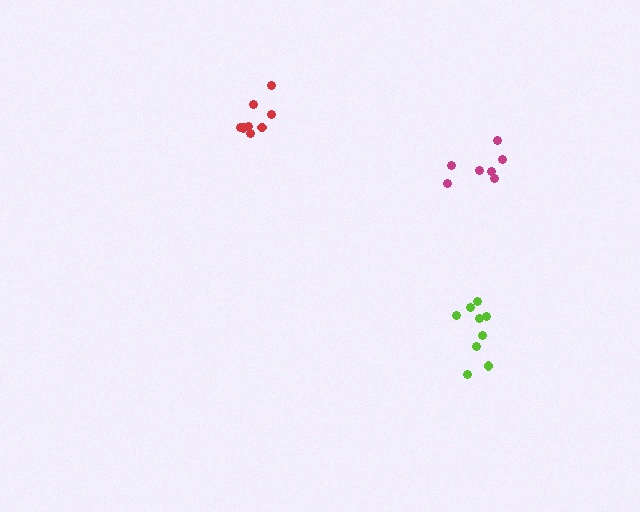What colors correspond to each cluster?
The clusters are colored: magenta, red, lime.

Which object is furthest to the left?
The red cluster is leftmost.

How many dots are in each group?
Group 1: 7 dots, Group 2: 8 dots, Group 3: 9 dots (24 total).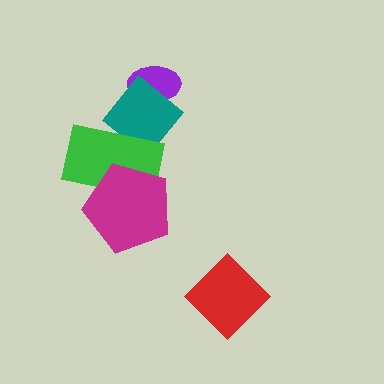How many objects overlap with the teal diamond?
2 objects overlap with the teal diamond.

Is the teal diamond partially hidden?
Yes, it is partially covered by another shape.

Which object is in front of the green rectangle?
The magenta pentagon is in front of the green rectangle.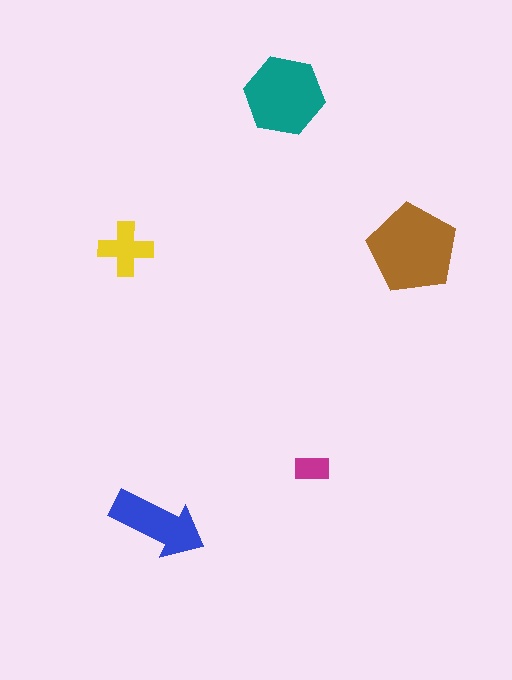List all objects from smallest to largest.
The magenta rectangle, the yellow cross, the blue arrow, the teal hexagon, the brown pentagon.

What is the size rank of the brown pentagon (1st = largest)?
1st.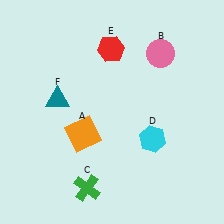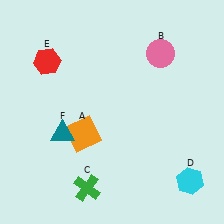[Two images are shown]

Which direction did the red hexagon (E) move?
The red hexagon (E) moved left.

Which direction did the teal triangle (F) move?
The teal triangle (F) moved down.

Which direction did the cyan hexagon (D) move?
The cyan hexagon (D) moved down.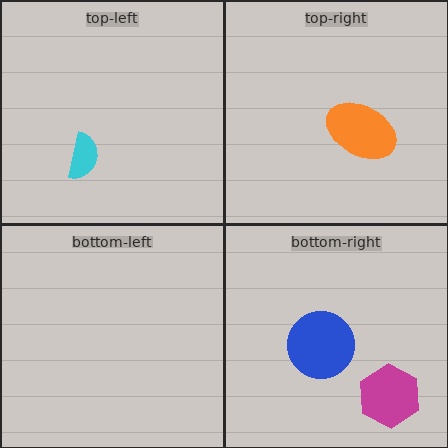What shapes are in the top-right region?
The orange ellipse.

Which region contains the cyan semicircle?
The top-left region.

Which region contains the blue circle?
The bottom-right region.